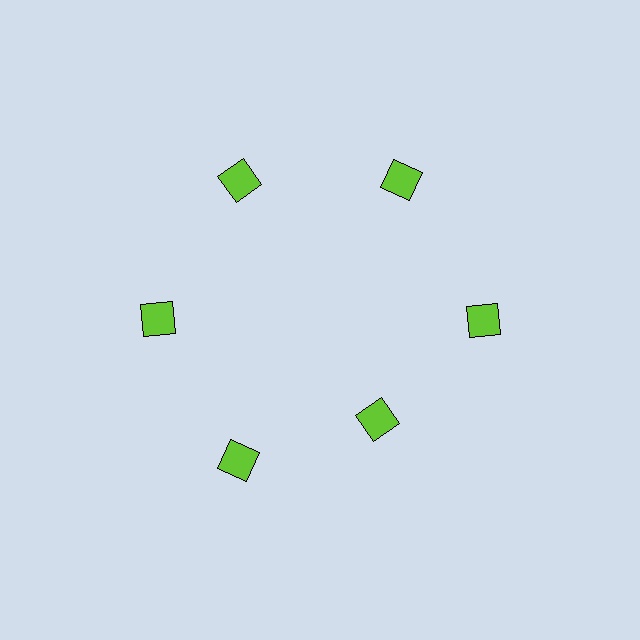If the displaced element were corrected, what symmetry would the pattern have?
It would have 6-fold rotational symmetry — the pattern would map onto itself every 60 degrees.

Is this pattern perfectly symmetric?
No. The 6 lime squares are arranged in a ring, but one element near the 5 o'clock position is pulled inward toward the center, breaking the 6-fold rotational symmetry.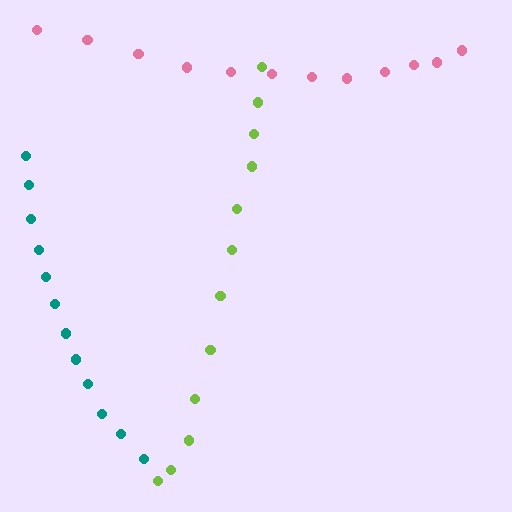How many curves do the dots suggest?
There are 3 distinct paths.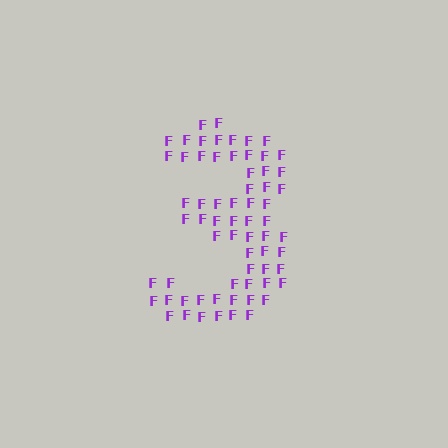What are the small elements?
The small elements are letter F's.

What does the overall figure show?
The overall figure shows the digit 3.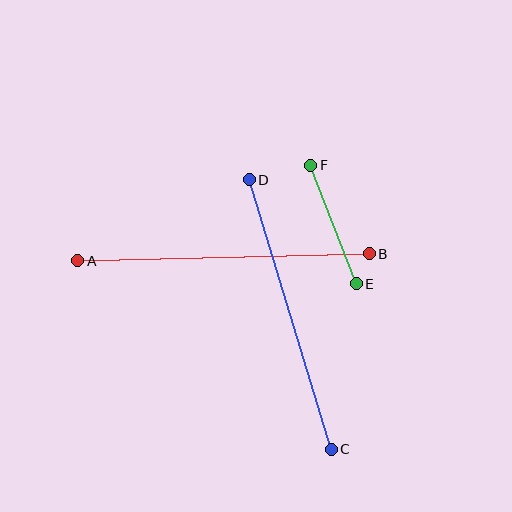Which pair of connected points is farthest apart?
Points A and B are farthest apart.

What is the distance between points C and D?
The distance is approximately 282 pixels.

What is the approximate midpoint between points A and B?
The midpoint is at approximately (223, 257) pixels.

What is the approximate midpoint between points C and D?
The midpoint is at approximately (290, 314) pixels.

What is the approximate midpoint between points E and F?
The midpoint is at approximately (333, 225) pixels.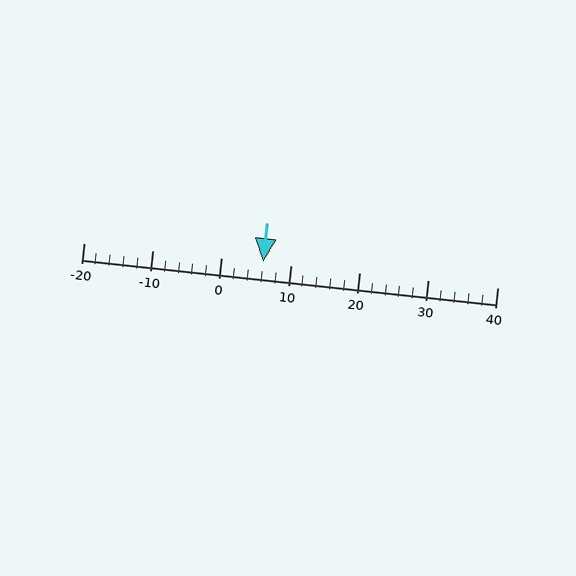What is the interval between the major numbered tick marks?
The major tick marks are spaced 10 units apart.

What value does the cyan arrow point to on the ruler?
The cyan arrow points to approximately 6.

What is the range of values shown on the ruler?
The ruler shows values from -20 to 40.